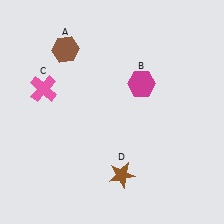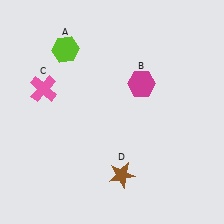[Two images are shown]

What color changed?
The hexagon (A) changed from brown in Image 1 to lime in Image 2.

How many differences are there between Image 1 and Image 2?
There is 1 difference between the two images.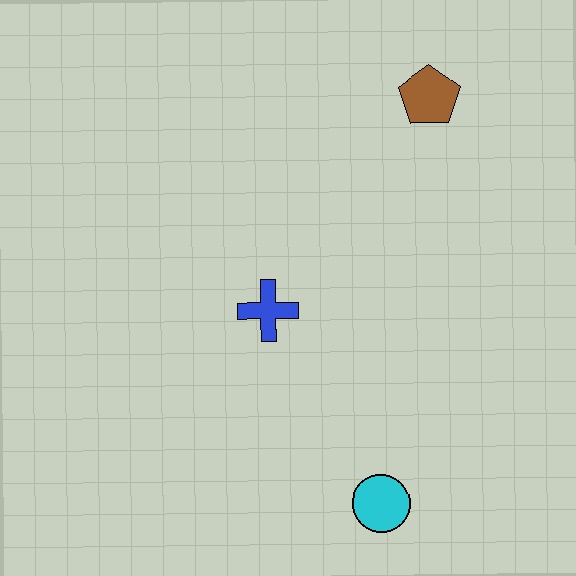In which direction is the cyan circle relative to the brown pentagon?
The cyan circle is below the brown pentagon.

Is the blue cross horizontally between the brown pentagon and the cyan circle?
No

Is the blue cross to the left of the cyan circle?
Yes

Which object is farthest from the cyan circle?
The brown pentagon is farthest from the cyan circle.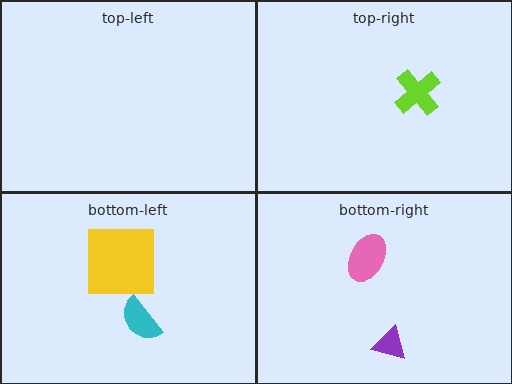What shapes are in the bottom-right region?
The pink ellipse, the purple triangle.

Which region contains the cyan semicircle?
The bottom-left region.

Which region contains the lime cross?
The top-right region.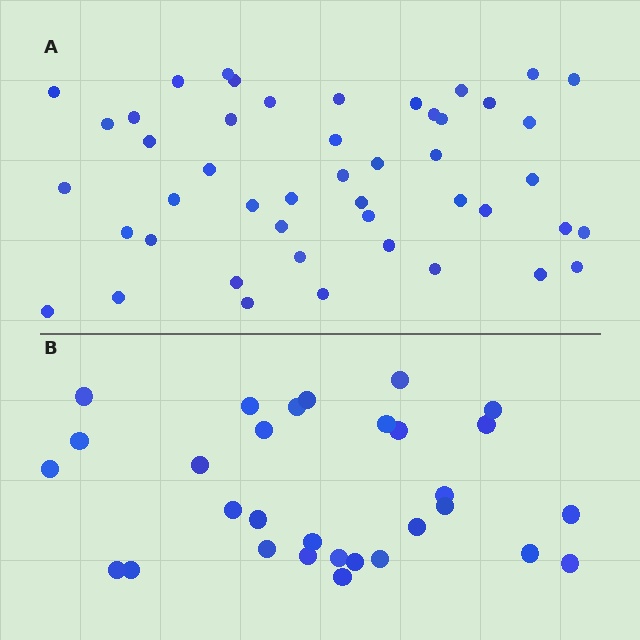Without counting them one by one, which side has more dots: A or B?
Region A (the top region) has more dots.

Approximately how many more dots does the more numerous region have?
Region A has approximately 15 more dots than region B.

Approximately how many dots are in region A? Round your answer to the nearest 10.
About 50 dots. (The exact count is 47, which rounds to 50.)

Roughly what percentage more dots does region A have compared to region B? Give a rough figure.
About 55% more.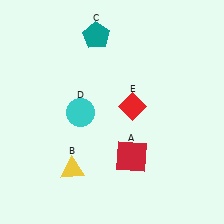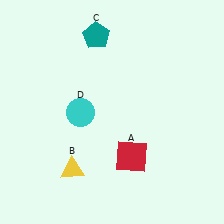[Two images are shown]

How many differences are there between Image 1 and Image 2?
There is 1 difference between the two images.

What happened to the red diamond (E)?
The red diamond (E) was removed in Image 2. It was in the top-right area of Image 1.